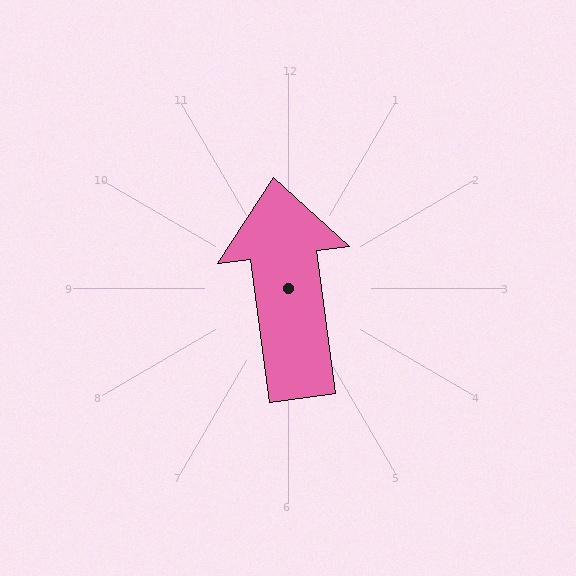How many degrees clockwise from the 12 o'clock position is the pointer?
Approximately 353 degrees.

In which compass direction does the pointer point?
North.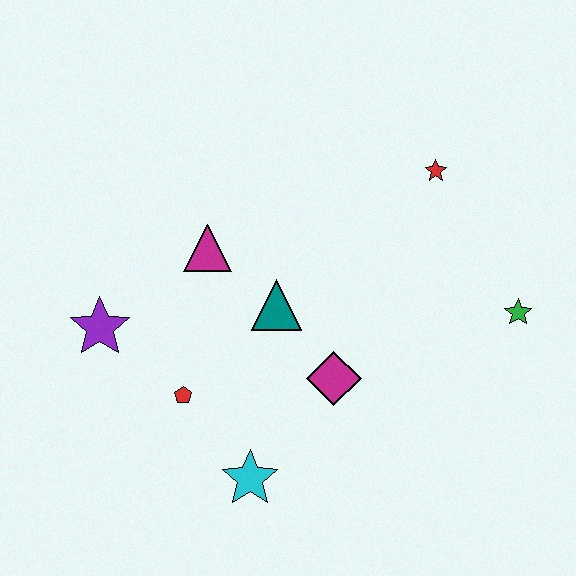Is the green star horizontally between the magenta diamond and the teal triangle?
No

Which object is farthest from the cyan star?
The red star is farthest from the cyan star.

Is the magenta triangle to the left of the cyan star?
Yes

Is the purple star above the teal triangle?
No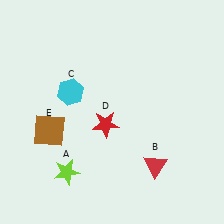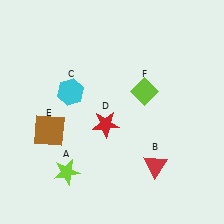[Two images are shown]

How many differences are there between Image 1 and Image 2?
There is 1 difference between the two images.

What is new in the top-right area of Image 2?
A lime diamond (F) was added in the top-right area of Image 2.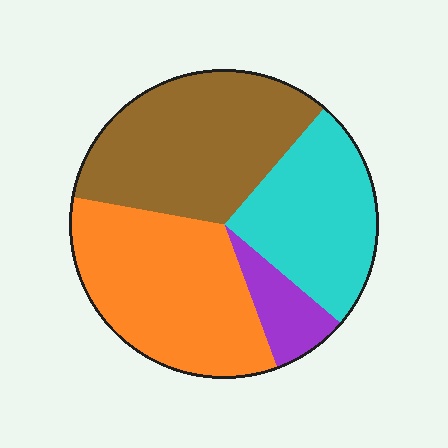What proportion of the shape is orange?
Orange takes up about one third (1/3) of the shape.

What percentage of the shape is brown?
Brown covers roughly 35% of the shape.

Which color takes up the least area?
Purple, at roughly 10%.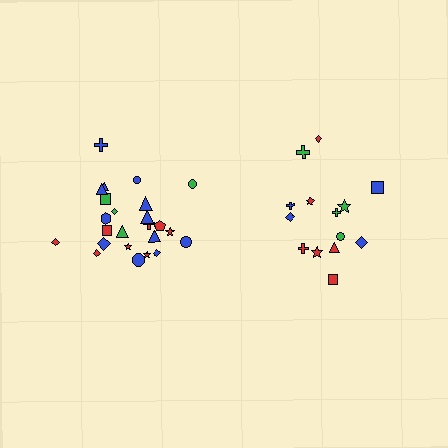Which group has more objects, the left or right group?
The left group.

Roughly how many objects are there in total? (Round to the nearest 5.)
Roughly 40 objects in total.